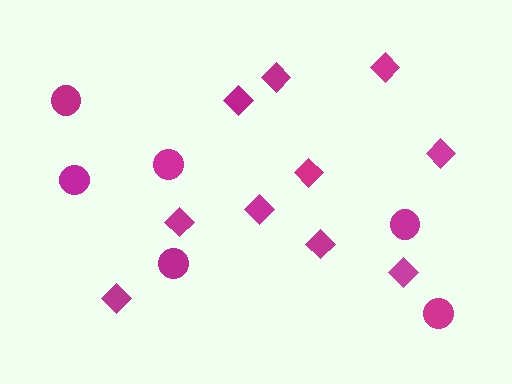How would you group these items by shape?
There are 2 groups: one group of circles (6) and one group of diamonds (10).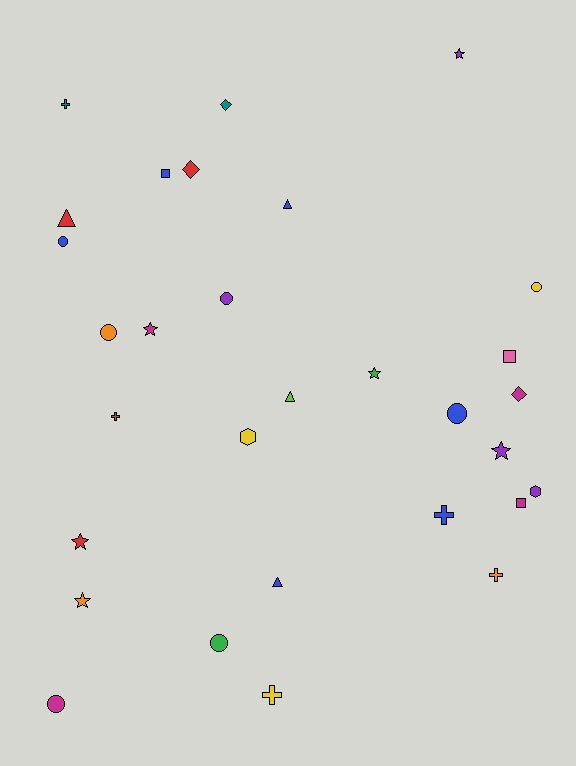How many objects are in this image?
There are 30 objects.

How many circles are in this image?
There are 7 circles.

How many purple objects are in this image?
There are 4 purple objects.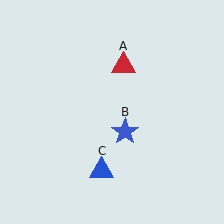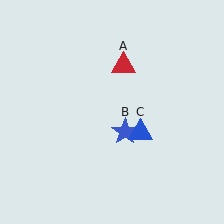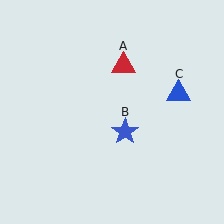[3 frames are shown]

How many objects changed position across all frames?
1 object changed position: blue triangle (object C).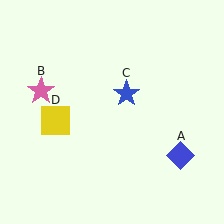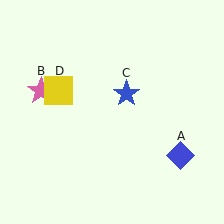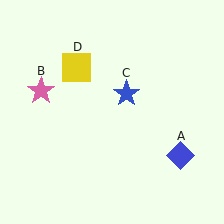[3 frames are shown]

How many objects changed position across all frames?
1 object changed position: yellow square (object D).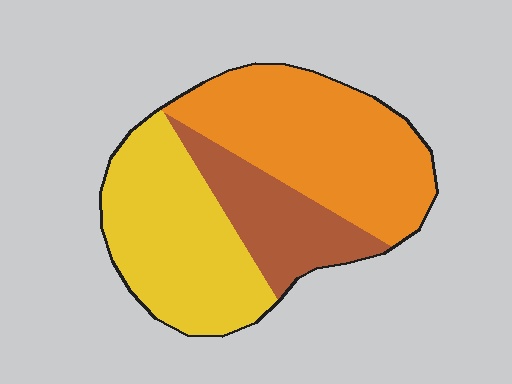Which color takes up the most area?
Orange, at roughly 40%.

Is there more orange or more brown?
Orange.